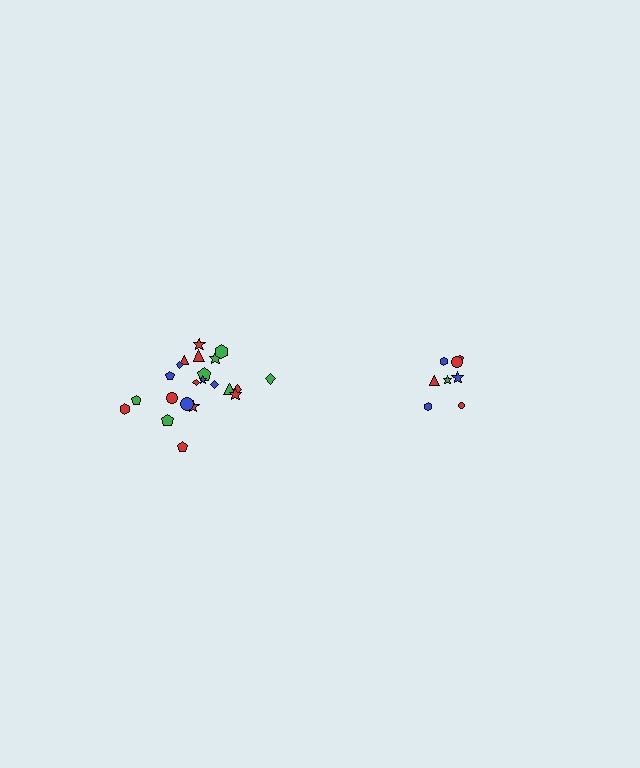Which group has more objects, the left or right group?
The left group.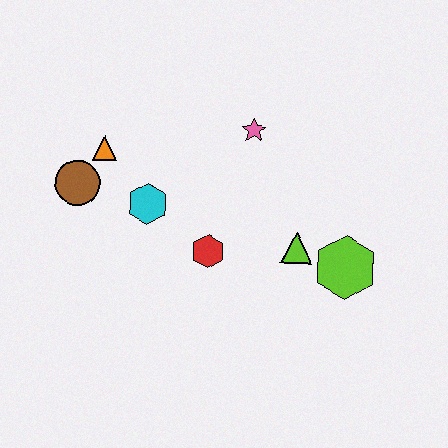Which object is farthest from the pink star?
The brown circle is farthest from the pink star.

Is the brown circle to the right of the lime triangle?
No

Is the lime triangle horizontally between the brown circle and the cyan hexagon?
No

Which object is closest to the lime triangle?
The lime hexagon is closest to the lime triangle.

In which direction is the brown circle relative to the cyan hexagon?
The brown circle is to the left of the cyan hexagon.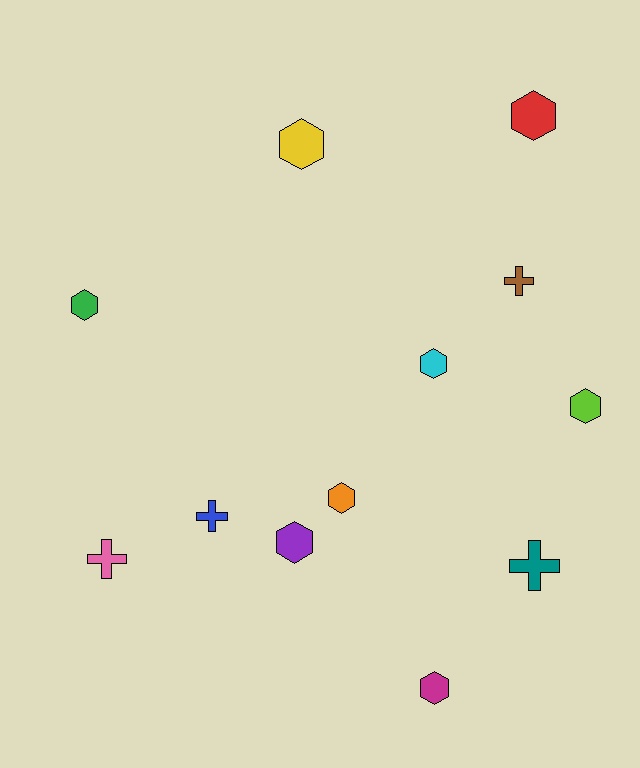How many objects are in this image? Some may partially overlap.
There are 12 objects.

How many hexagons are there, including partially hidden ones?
There are 8 hexagons.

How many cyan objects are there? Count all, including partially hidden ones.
There is 1 cyan object.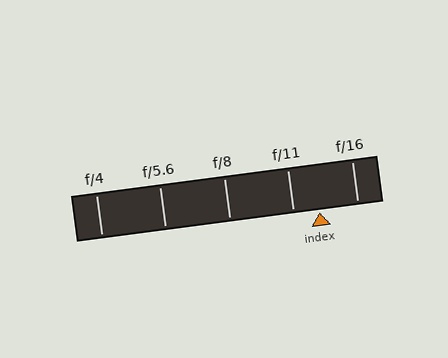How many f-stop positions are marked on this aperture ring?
There are 5 f-stop positions marked.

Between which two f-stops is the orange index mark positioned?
The index mark is between f/11 and f/16.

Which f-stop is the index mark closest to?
The index mark is closest to f/11.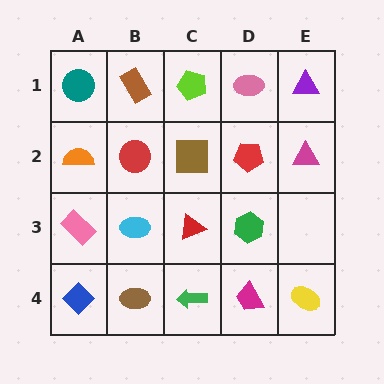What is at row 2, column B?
A red circle.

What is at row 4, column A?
A blue diamond.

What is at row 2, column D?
A red pentagon.